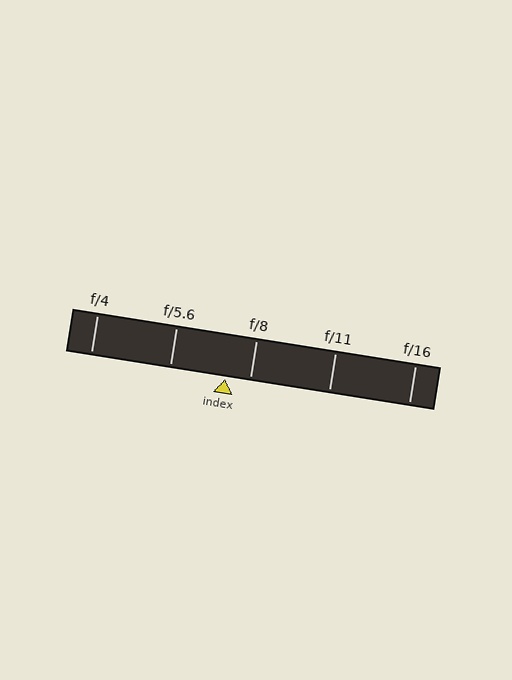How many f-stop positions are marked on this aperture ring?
There are 5 f-stop positions marked.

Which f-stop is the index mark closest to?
The index mark is closest to f/8.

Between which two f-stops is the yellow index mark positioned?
The index mark is between f/5.6 and f/8.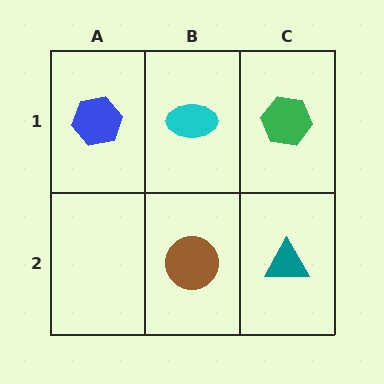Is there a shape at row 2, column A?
No, that cell is empty.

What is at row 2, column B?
A brown circle.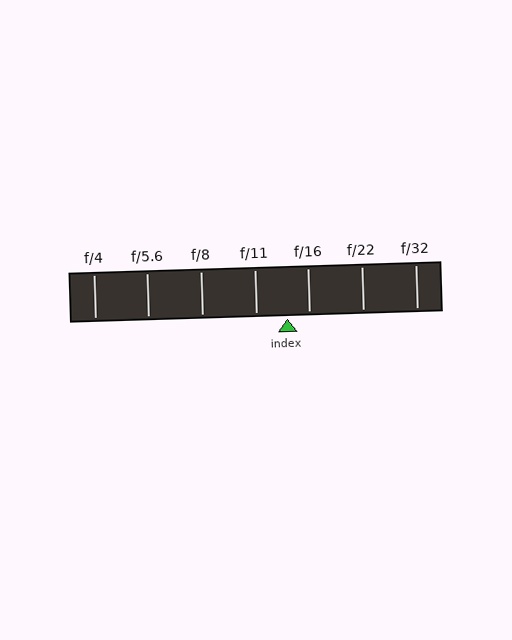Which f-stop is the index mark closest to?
The index mark is closest to f/16.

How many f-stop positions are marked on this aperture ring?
There are 7 f-stop positions marked.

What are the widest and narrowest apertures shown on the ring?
The widest aperture shown is f/4 and the narrowest is f/32.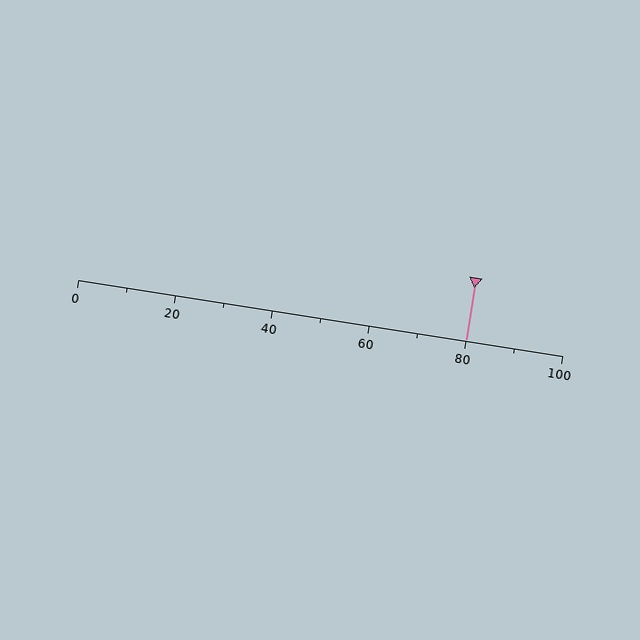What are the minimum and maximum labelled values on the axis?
The axis runs from 0 to 100.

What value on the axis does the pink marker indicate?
The marker indicates approximately 80.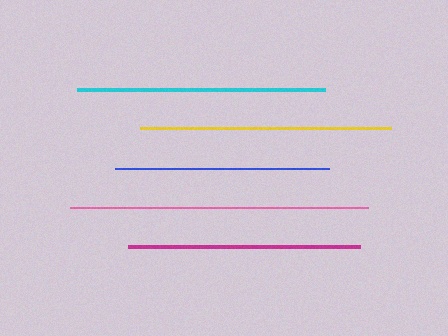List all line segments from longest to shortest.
From longest to shortest: pink, yellow, cyan, magenta, blue.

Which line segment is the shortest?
The blue line is the shortest at approximately 214 pixels.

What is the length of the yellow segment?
The yellow segment is approximately 250 pixels long.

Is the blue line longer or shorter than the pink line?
The pink line is longer than the blue line.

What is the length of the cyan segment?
The cyan segment is approximately 248 pixels long.